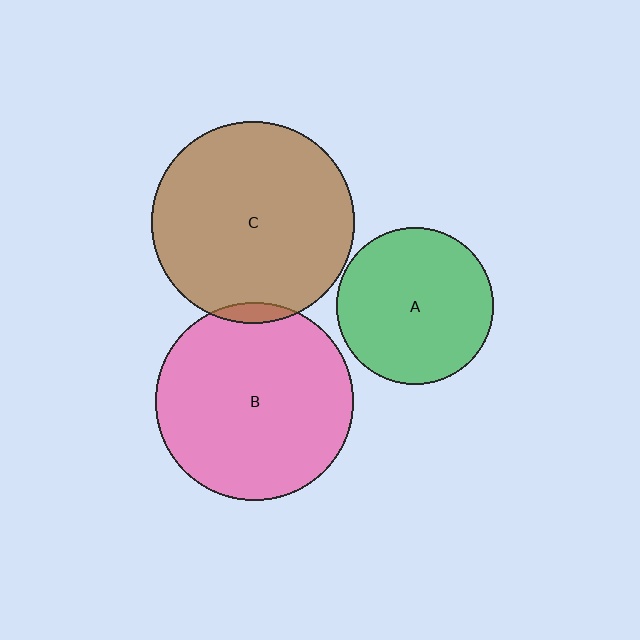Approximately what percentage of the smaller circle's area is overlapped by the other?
Approximately 5%.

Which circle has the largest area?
Circle C (brown).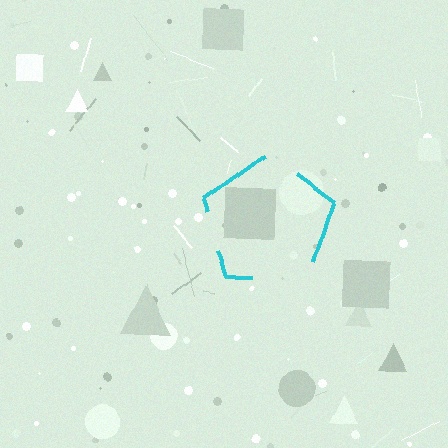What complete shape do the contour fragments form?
The contour fragments form a pentagon.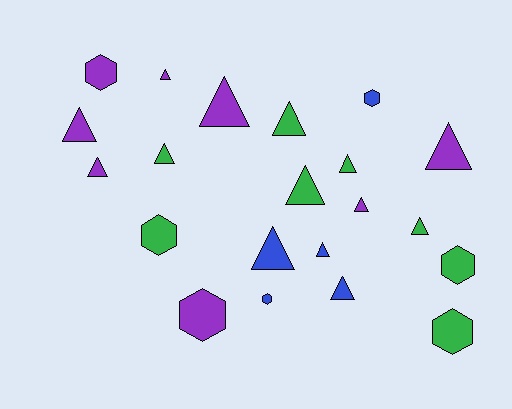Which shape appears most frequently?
Triangle, with 14 objects.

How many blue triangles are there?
There are 3 blue triangles.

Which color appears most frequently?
Purple, with 8 objects.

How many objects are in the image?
There are 21 objects.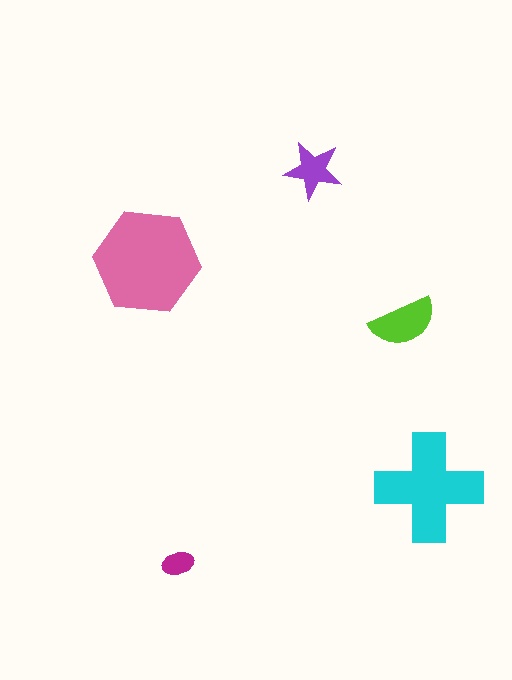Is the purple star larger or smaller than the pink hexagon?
Smaller.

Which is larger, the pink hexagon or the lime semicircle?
The pink hexagon.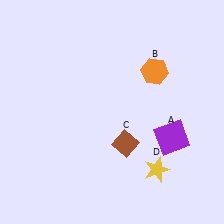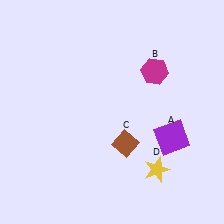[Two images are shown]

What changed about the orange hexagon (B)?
In Image 1, B is orange. In Image 2, it changed to magenta.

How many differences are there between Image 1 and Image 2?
There is 1 difference between the two images.